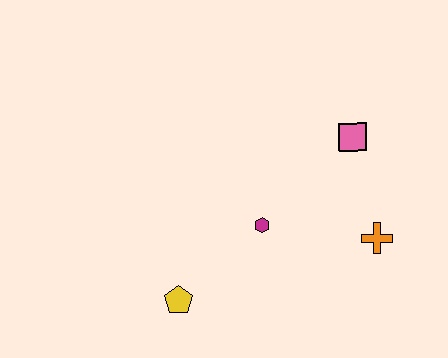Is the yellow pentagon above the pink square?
No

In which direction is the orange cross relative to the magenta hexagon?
The orange cross is to the right of the magenta hexagon.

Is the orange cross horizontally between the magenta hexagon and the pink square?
No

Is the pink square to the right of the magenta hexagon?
Yes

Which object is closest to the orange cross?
The pink square is closest to the orange cross.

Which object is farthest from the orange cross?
The yellow pentagon is farthest from the orange cross.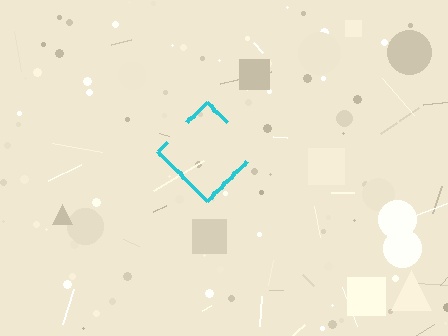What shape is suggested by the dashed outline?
The dashed outline suggests a diamond.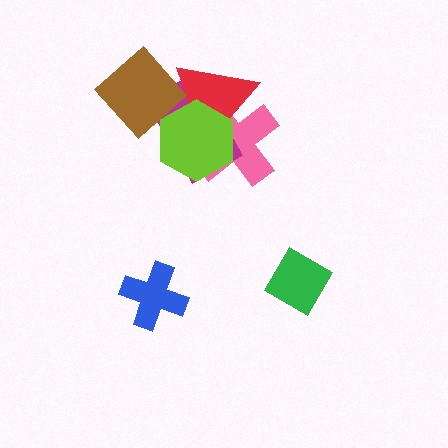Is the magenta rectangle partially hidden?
Yes, it is partially covered by another shape.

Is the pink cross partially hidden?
Yes, it is partially covered by another shape.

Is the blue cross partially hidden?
No, no other shape covers it.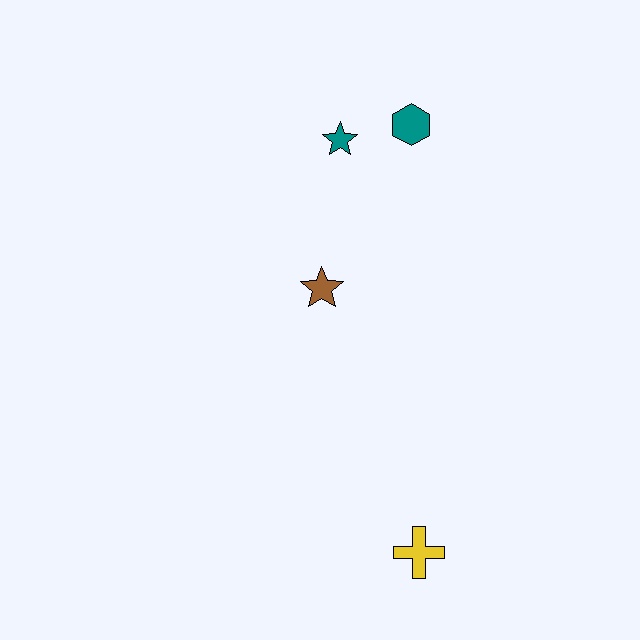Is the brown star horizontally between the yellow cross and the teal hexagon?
No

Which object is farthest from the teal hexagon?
The yellow cross is farthest from the teal hexagon.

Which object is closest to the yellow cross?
The brown star is closest to the yellow cross.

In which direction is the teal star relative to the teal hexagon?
The teal star is to the left of the teal hexagon.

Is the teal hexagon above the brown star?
Yes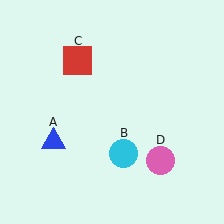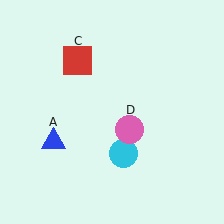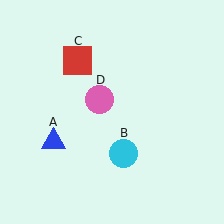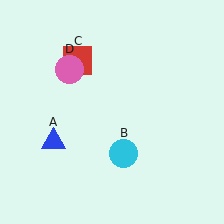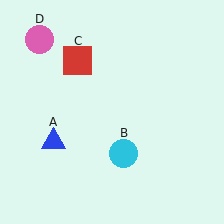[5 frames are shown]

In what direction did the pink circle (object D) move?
The pink circle (object D) moved up and to the left.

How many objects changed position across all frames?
1 object changed position: pink circle (object D).